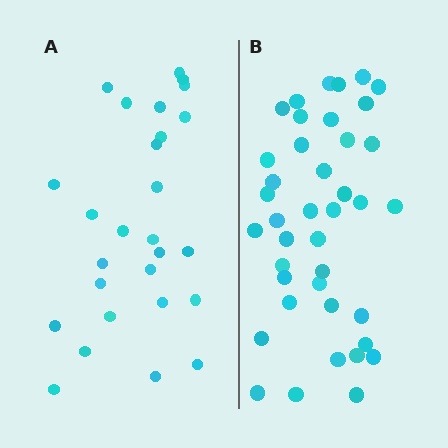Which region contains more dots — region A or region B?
Region B (the right region) has more dots.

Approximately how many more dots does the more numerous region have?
Region B has approximately 15 more dots than region A.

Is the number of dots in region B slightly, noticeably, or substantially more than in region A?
Region B has substantially more. The ratio is roughly 1.5 to 1.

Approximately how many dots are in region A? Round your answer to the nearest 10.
About 30 dots. (The exact count is 27, which rounds to 30.)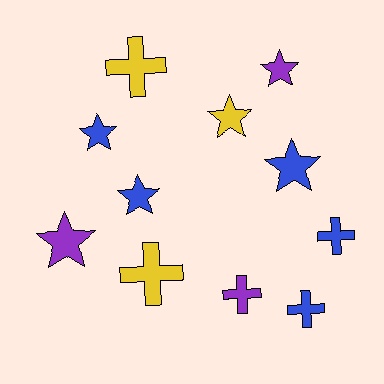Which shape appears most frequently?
Star, with 6 objects.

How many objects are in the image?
There are 11 objects.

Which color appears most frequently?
Blue, with 5 objects.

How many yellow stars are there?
There is 1 yellow star.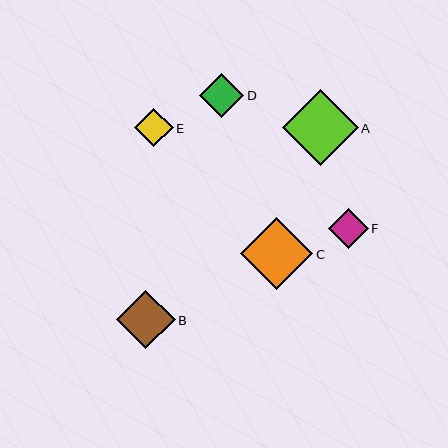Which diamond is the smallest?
Diamond E is the smallest with a size of approximately 39 pixels.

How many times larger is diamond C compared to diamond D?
Diamond C is approximately 1.6 times the size of diamond D.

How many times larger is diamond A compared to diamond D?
Diamond A is approximately 1.7 times the size of diamond D.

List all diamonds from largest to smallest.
From largest to smallest: A, C, B, D, F, E.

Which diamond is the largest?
Diamond A is the largest with a size of approximately 76 pixels.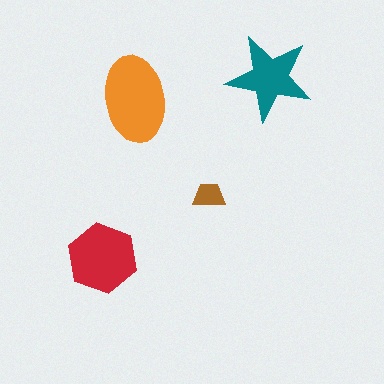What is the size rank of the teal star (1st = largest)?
3rd.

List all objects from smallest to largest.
The brown trapezoid, the teal star, the red hexagon, the orange ellipse.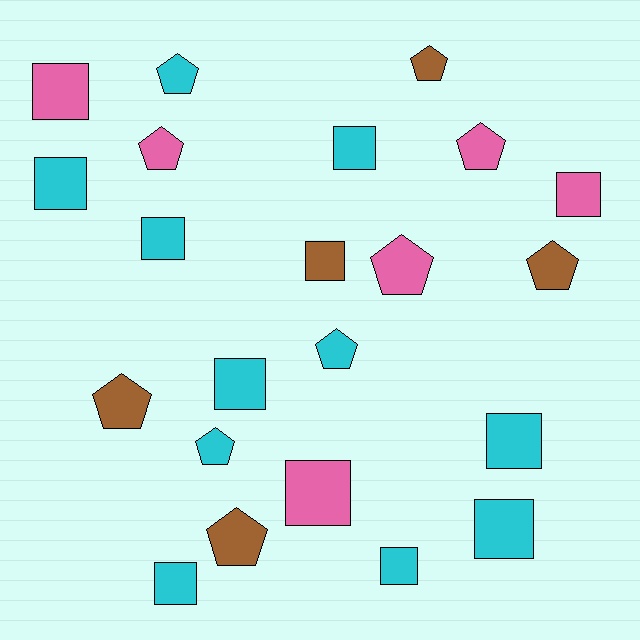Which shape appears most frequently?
Square, with 12 objects.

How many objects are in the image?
There are 22 objects.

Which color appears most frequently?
Cyan, with 11 objects.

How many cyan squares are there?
There are 8 cyan squares.